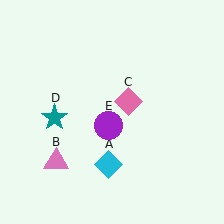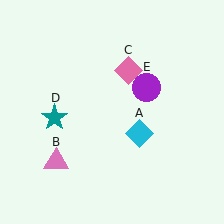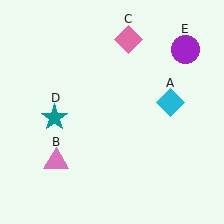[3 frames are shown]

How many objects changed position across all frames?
3 objects changed position: cyan diamond (object A), pink diamond (object C), purple circle (object E).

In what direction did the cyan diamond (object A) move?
The cyan diamond (object A) moved up and to the right.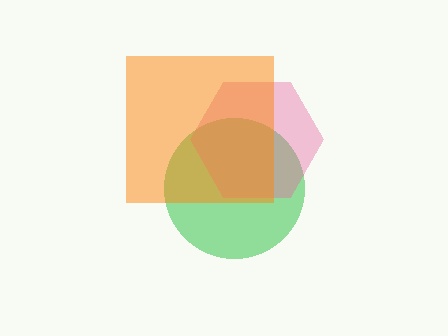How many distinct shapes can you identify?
There are 3 distinct shapes: a green circle, a pink hexagon, an orange square.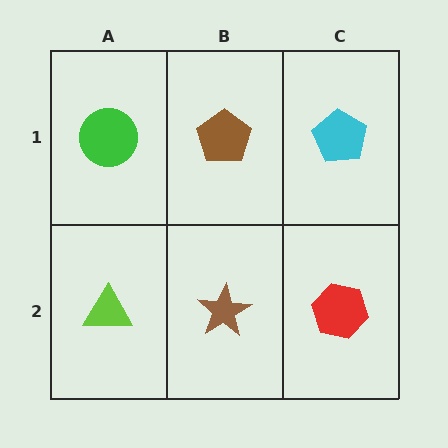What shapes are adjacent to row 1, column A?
A lime triangle (row 2, column A), a brown pentagon (row 1, column B).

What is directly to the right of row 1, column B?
A cyan pentagon.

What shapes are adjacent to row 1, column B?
A brown star (row 2, column B), a green circle (row 1, column A), a cyan pentagon (row 1, column C).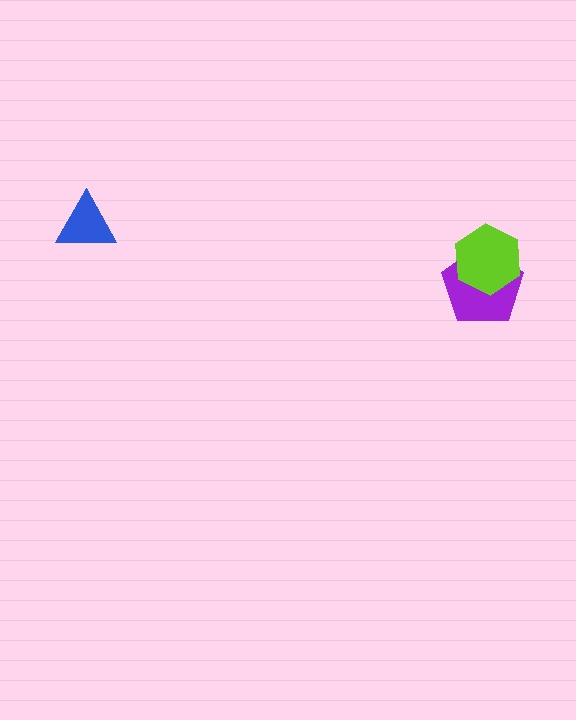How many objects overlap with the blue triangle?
0 objects overlap with the blue triangle.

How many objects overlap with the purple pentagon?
1 object overlaps with the purple pentagon.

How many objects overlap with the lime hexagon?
1 object overlaps with the lime hexagon.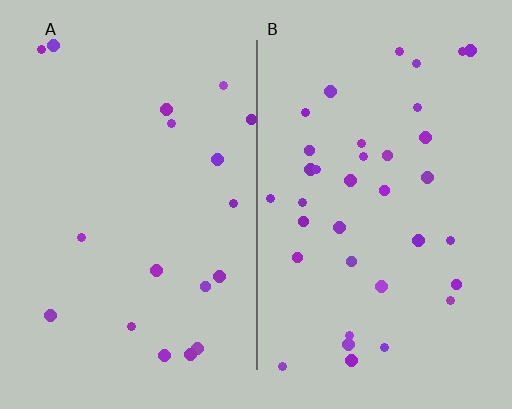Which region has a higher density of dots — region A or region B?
B (the right).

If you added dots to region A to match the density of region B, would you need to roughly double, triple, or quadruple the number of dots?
Approximately double.